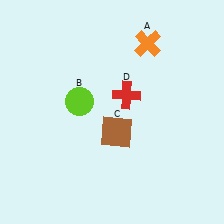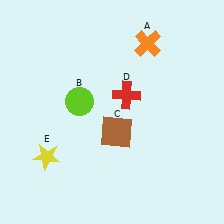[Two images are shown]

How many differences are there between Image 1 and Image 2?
There is 1 difference between the two images.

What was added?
A yellow star (E) was added in Image 2.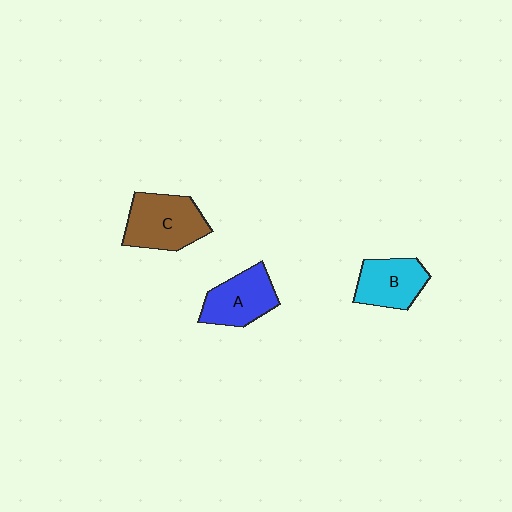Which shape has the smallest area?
Shape B (cyan).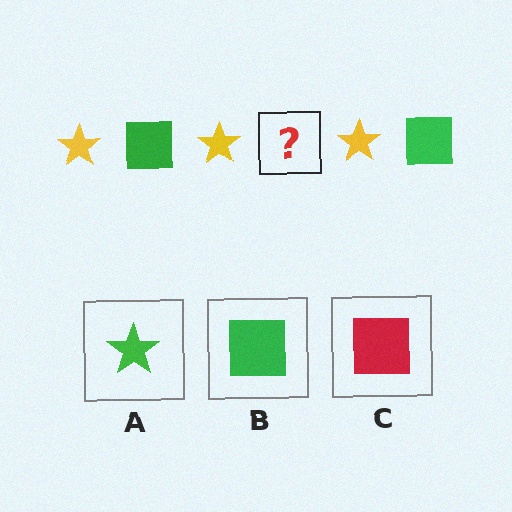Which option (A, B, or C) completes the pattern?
B.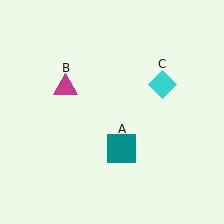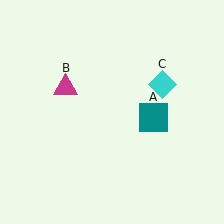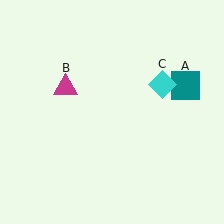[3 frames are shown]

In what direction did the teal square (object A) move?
The teal square (object A) moved up and to the right.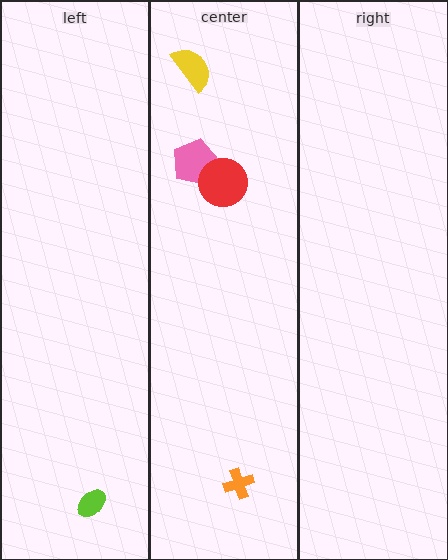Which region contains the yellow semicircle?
The center region.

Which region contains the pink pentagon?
The center region.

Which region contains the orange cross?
The center region.